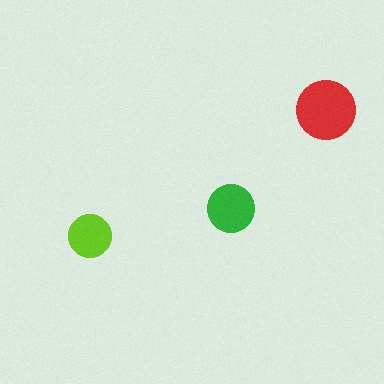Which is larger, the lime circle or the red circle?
The red one.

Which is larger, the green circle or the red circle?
The red one.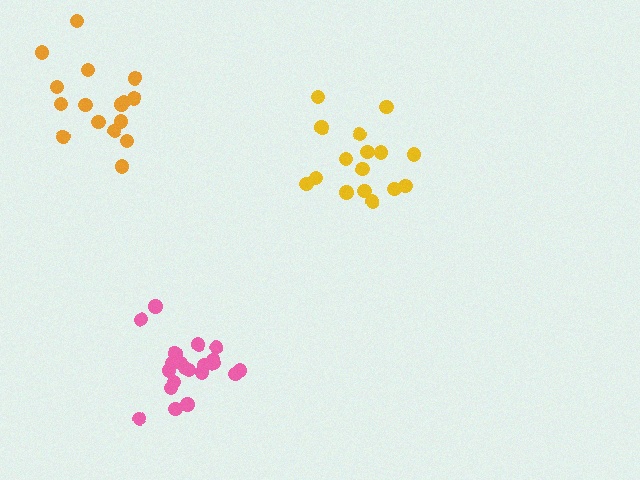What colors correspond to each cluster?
The clusters are colored: orange, yellow, pink.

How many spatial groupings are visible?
There are 3 spatial groupings.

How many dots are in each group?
Group 1: 16 dots, Group 2: 16 dots, Group 3: 21 dots (53 total).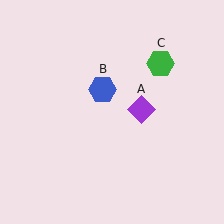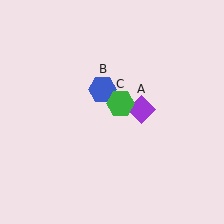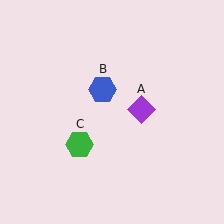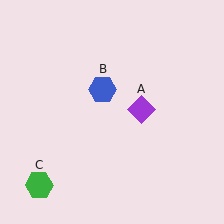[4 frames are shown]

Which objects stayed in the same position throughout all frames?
Purple diamond (object A) and blue hexagon (object B) remained stationary.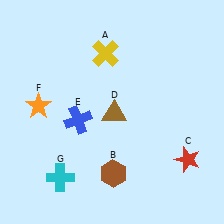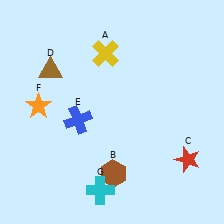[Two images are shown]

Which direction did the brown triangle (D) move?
The brown triangle (D) moved left.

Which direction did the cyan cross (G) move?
The cyan cross (G) moved right.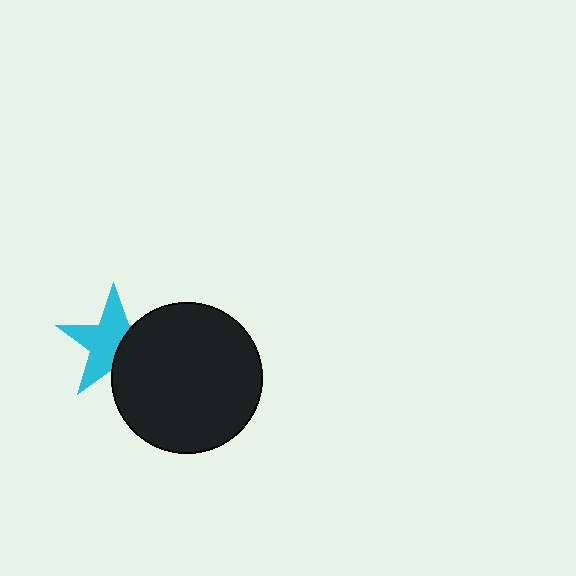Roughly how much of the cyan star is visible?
About half of it is visible (roughly 62%).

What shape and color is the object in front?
The object in front is a black circle.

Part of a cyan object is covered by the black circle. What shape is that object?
It is a star.